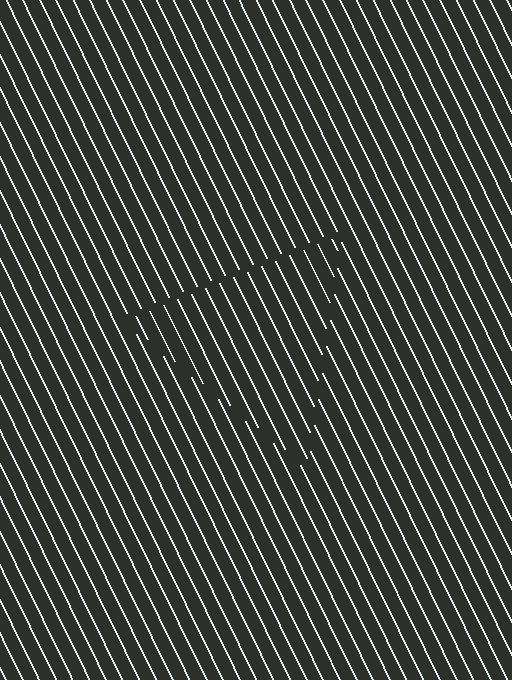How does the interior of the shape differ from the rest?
The interior of the shape contains the same grating, shifted by half a period — the contour is defined by the phase discontinuity where line-ends from the inner and outer gratings abut.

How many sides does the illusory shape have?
3 sides — the line-ends trace a triangle.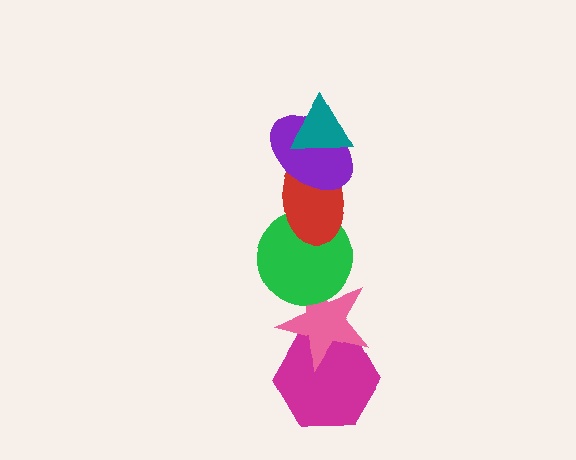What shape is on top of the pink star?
The green circle is on top of the pink star.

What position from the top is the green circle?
The green circle is 4th from the top.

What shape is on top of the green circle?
The red ellipse is on top of the green circle.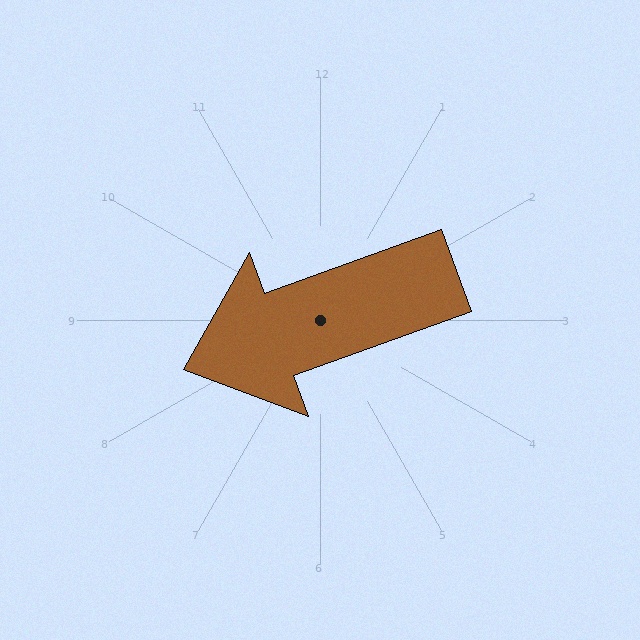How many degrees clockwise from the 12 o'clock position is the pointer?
Approximately 250 degrees.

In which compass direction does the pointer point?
West.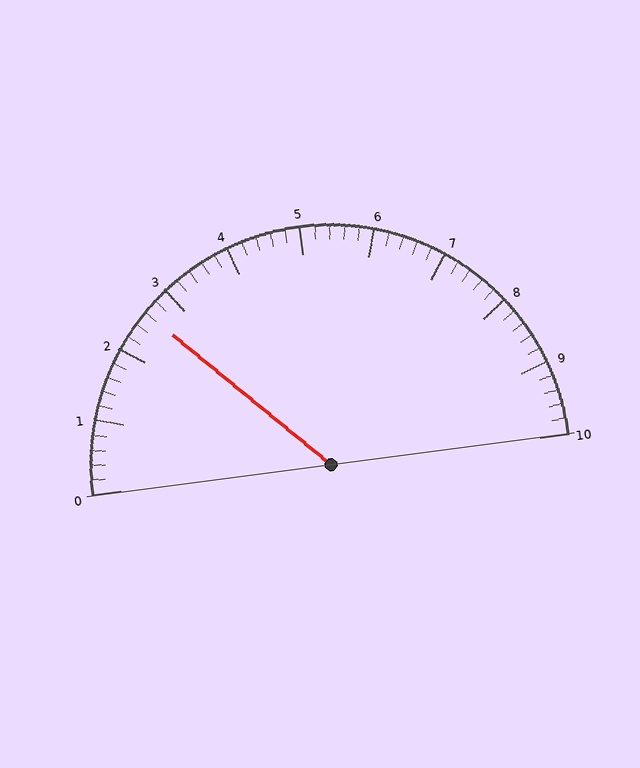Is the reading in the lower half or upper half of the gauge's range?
The reading is in the lower half of the range (0 to 10).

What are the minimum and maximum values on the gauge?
The gauge ranges from 0 to 10.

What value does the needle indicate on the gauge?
The needle indicates approximately 2.6.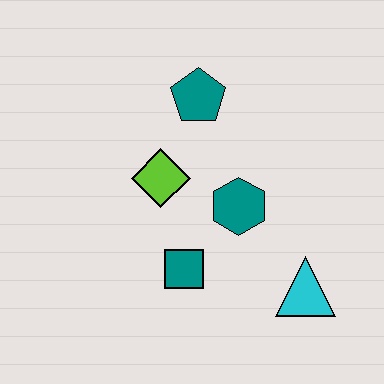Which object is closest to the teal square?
The teal hexagon is closest to the teal square.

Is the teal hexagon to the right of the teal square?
Yes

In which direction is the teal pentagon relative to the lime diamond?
The teal pentagon is above the lime diamond.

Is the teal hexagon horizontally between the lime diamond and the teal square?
No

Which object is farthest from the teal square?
The teal pentagon is farthest from the teal square.